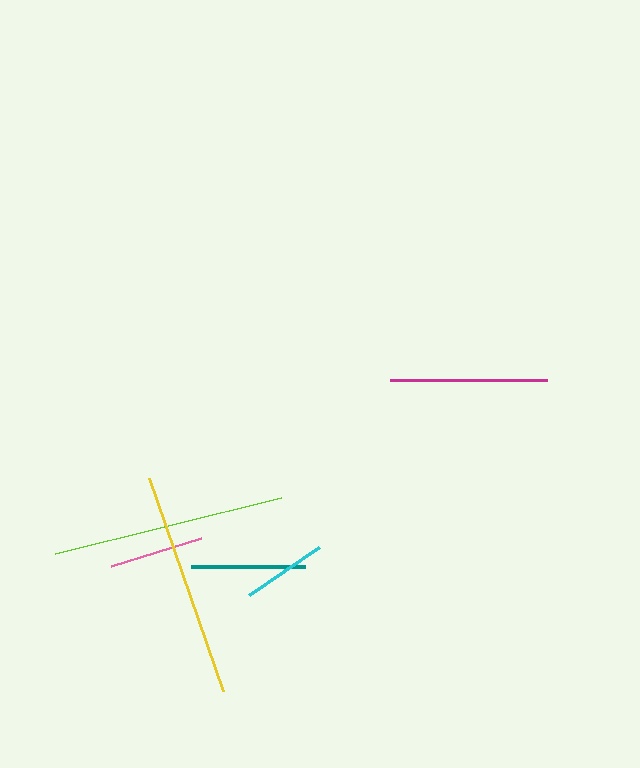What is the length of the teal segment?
The teal segment is approximately 114 pixels long.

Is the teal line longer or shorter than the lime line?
The lime line is longer than the teal line.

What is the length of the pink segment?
The pink segment is approximately 94 pixels long.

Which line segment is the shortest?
The cyan line is the shortest at approximately 86 pixels.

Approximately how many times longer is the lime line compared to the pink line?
The lime line is approximately 2.5 times the length of the pink line.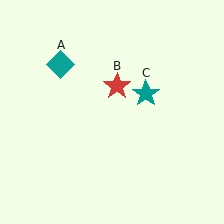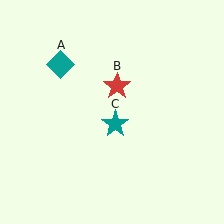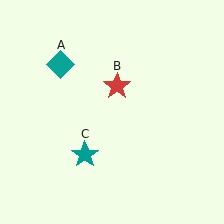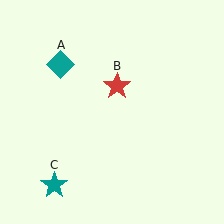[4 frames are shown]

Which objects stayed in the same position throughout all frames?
Teal diamond (object A) and red star (object B) remained stationary.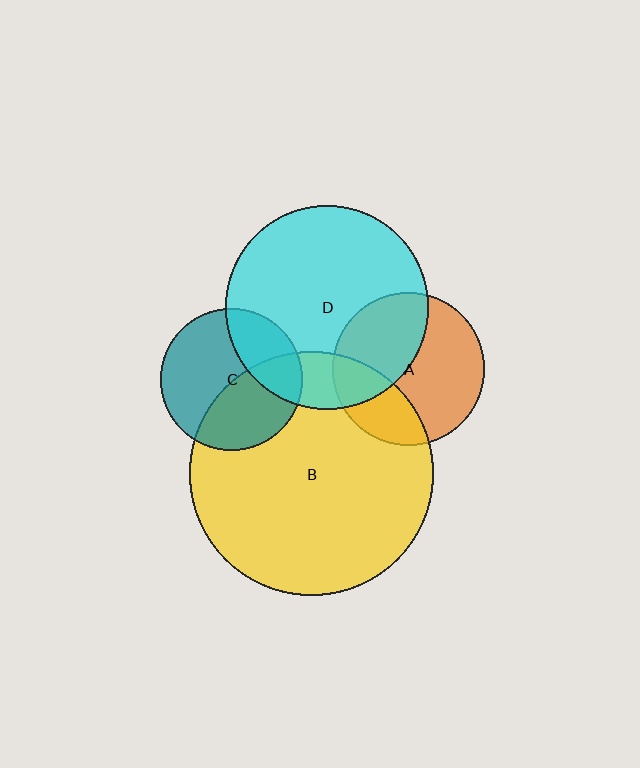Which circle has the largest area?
Circle B (yellow).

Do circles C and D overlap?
Yes.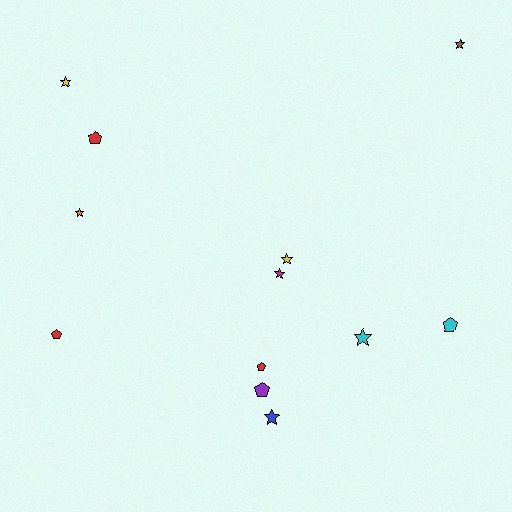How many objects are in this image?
There are 12 objects.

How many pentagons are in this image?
There are 5 pentagons.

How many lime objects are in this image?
There are no lime objects.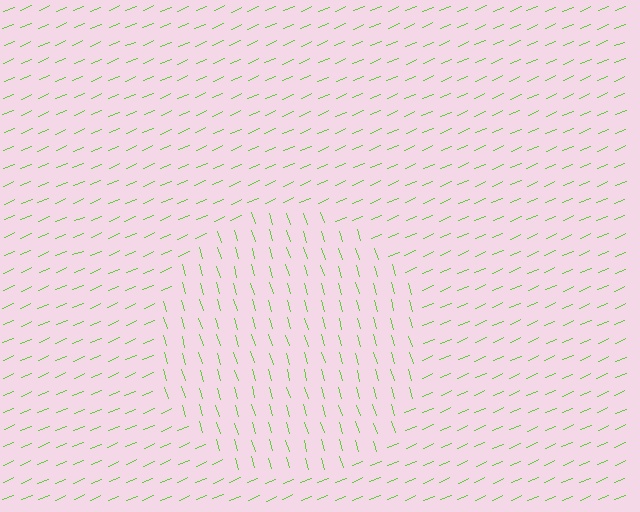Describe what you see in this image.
The image is filled with small lime line segments. A circle region in the image has lines oriented differently from the surrounding lines, creating a visible texture boundary.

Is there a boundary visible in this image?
Yes, there is a texture boundary formed by a change in line orientation.